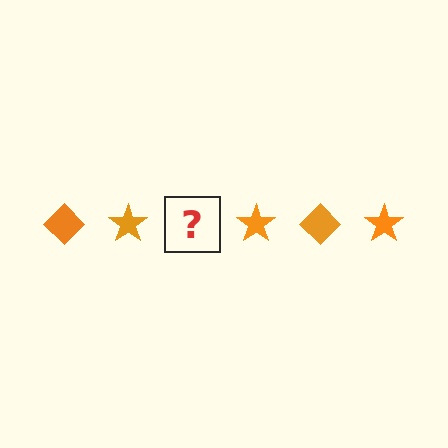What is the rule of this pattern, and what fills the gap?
The rule is that the pattern cycles through diamond, star shapes in orange. The gap should be filled with an orange diamond.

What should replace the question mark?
The question mark should be replaced with an orange diamond.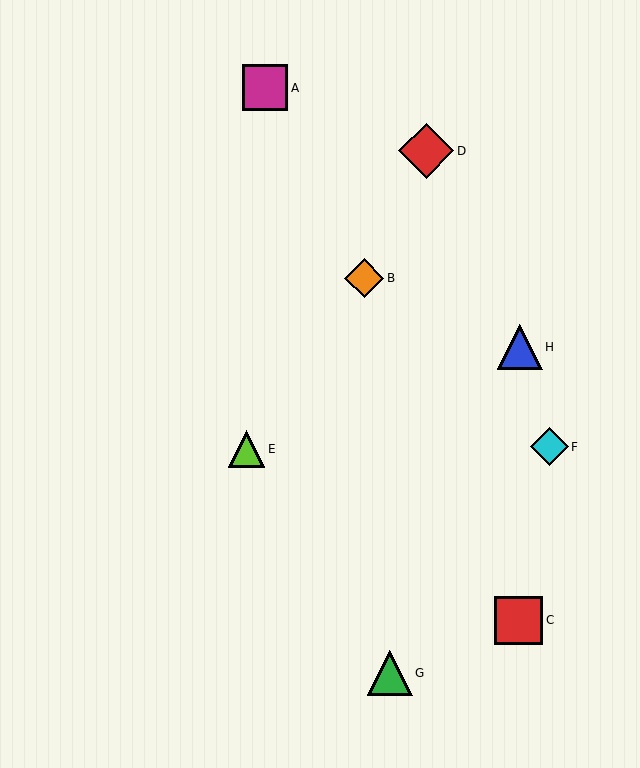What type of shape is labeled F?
Shape F is a cyan diamond.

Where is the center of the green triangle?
The center of the green triangle is at (390, 673).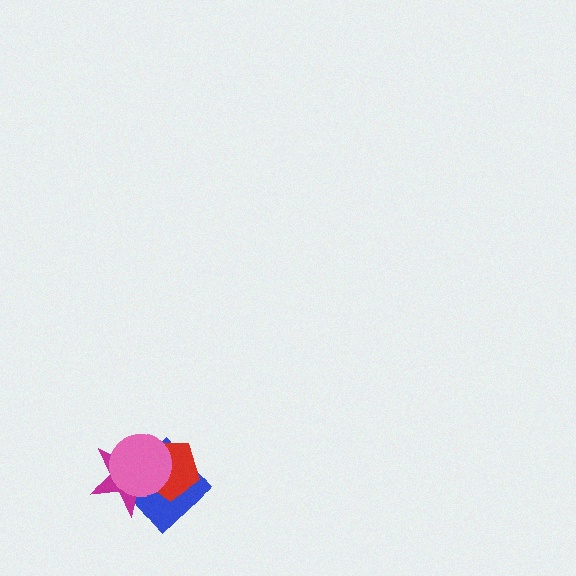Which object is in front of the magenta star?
The pink circle is in front of the magenta star.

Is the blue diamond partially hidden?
Yes, it is partially covered by another shape.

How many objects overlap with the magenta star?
3 objects overlap with the magenta star.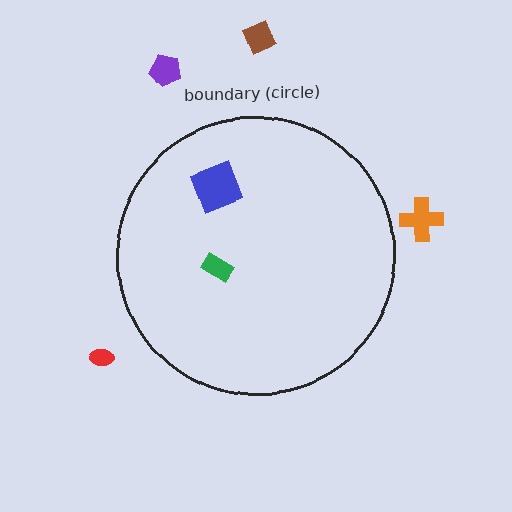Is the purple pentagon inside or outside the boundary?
Outside.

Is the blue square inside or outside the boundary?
Inside.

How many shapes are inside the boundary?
2 inside, 4 outside.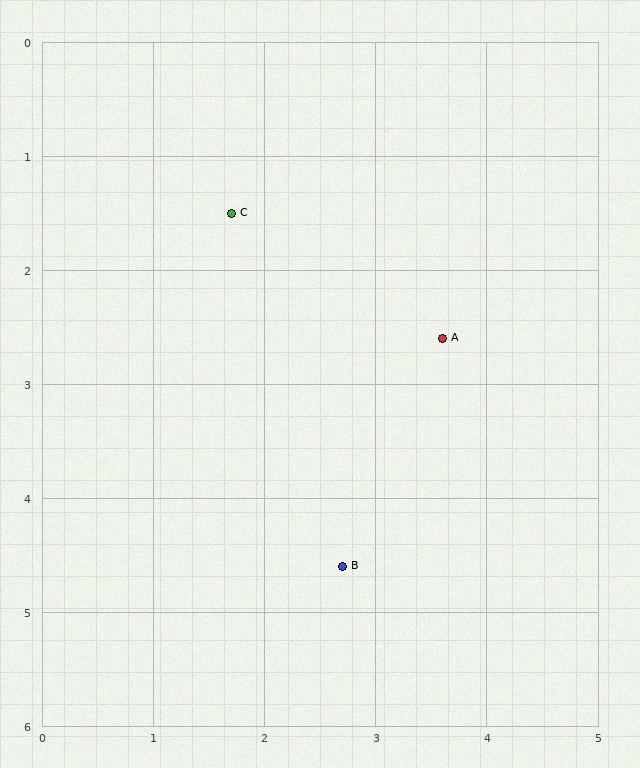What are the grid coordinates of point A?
Point A is at approximately (3.6, 2.6).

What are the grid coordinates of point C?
Point C is at approximately (1.7, 1.5).